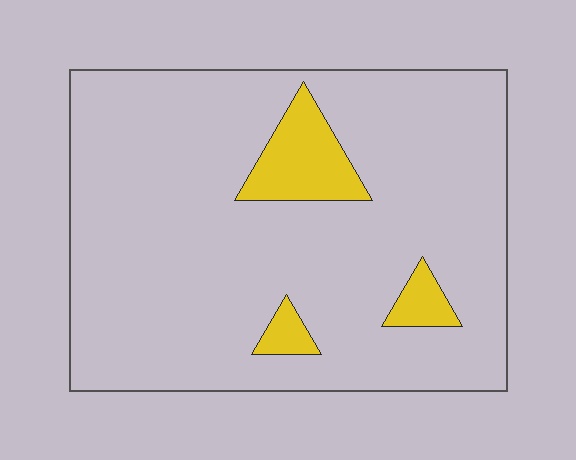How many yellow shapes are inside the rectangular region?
3.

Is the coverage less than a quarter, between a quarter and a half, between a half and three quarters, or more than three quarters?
Less than a quarter.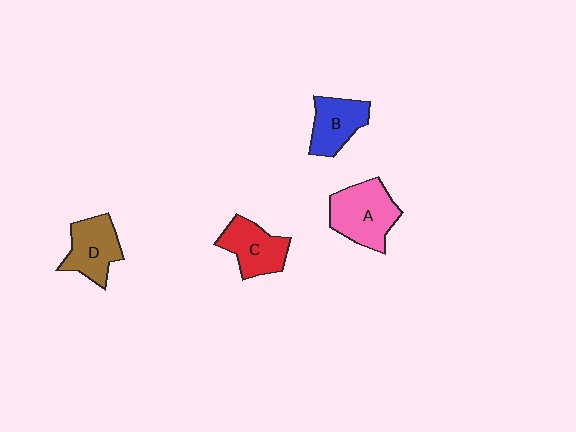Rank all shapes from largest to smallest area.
From largest to smallest: A (pink), D (brown), C (red), B (blue).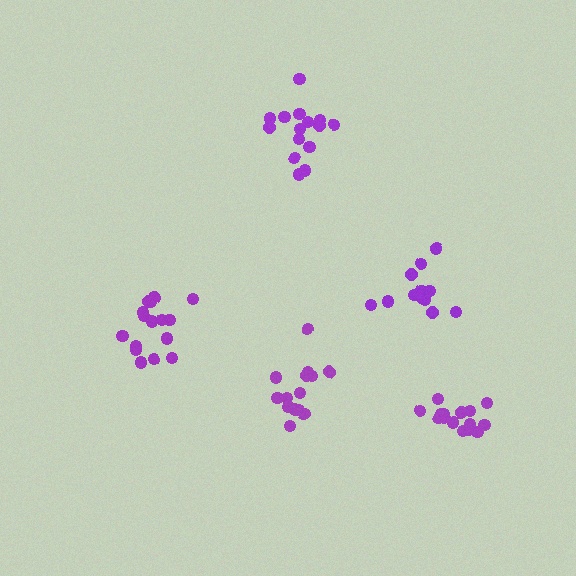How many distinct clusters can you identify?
There are 5 distinct clusters.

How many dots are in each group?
Group 1: 14 dots, Group 2: 16 dots, Group 3: 15 dots, Group 4: 15 dots, Group 5: 12 dots (72 total).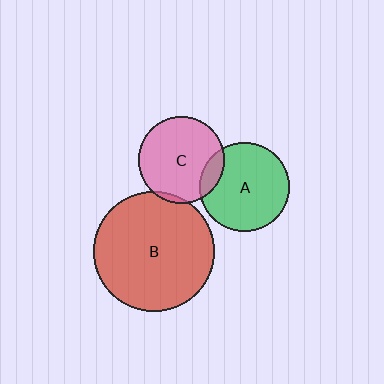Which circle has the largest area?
Circle B (red).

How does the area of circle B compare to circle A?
Approximately 1.8 times.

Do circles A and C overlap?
Yes.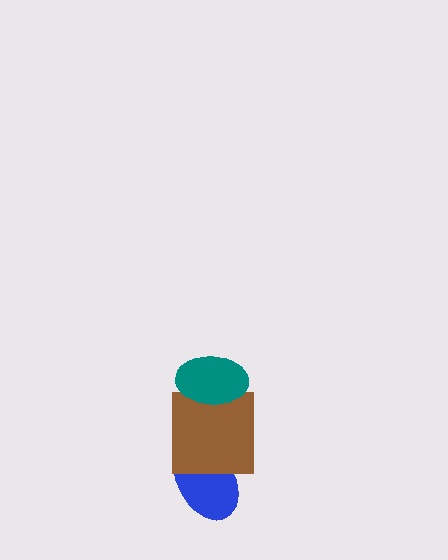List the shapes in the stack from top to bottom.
From top to bottom: the teal ellipse, the brown square, the blue ellipse.